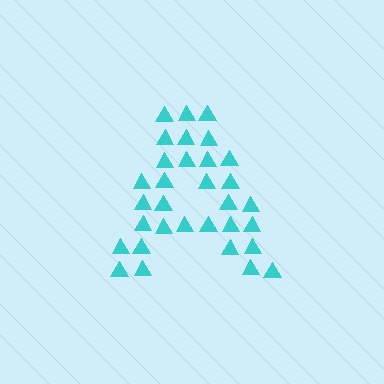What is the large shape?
The large shape is the letter A.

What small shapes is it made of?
It is made of small triangles.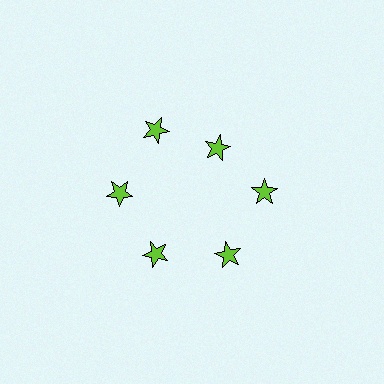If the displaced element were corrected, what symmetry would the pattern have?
It would have 6-fold rotational symmetry — the pattern would map onto itself every 60 degrees.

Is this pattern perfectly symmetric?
No. The 6 lime stars are arranged in a ring, but one element near the 1 o'clock position is pulled inward toward the center, breaking the 6-fold rotational symmetry.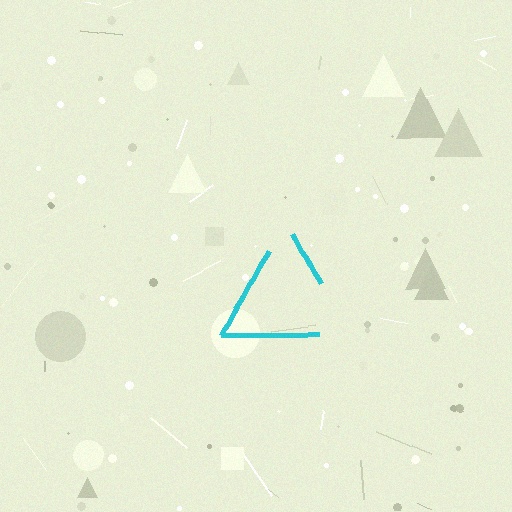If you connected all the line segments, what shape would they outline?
They would outline a triangle.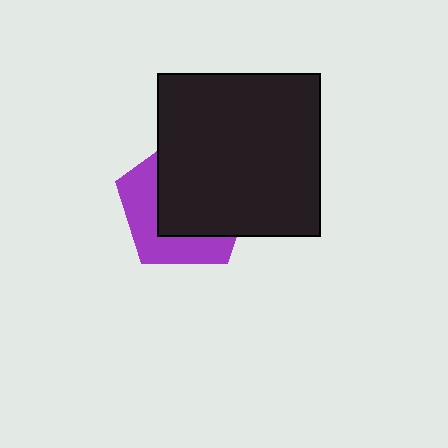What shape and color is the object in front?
The object in front is a black square.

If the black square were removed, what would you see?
You would see the complete purple pentagon.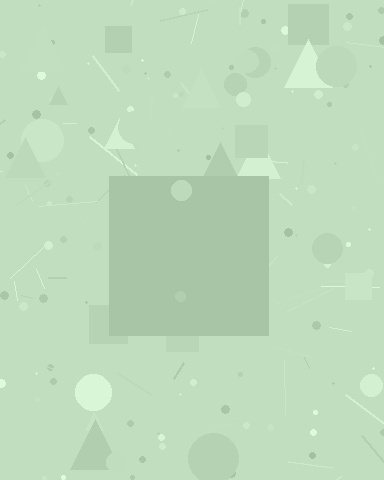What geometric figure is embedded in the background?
A square is embedded in the background.